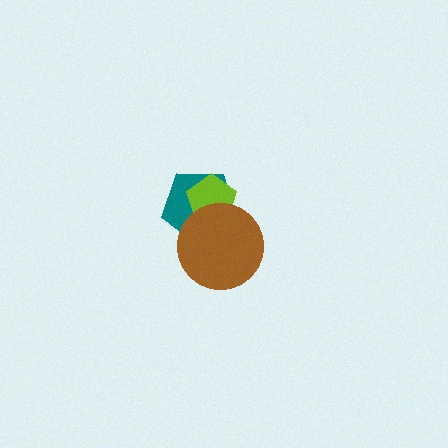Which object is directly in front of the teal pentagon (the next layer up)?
The lime pentagon is directly in front of the teal pentagon.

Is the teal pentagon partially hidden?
Yes, it is partially covered by another shape.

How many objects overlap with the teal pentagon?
2 objects overlap with the teal pentagon.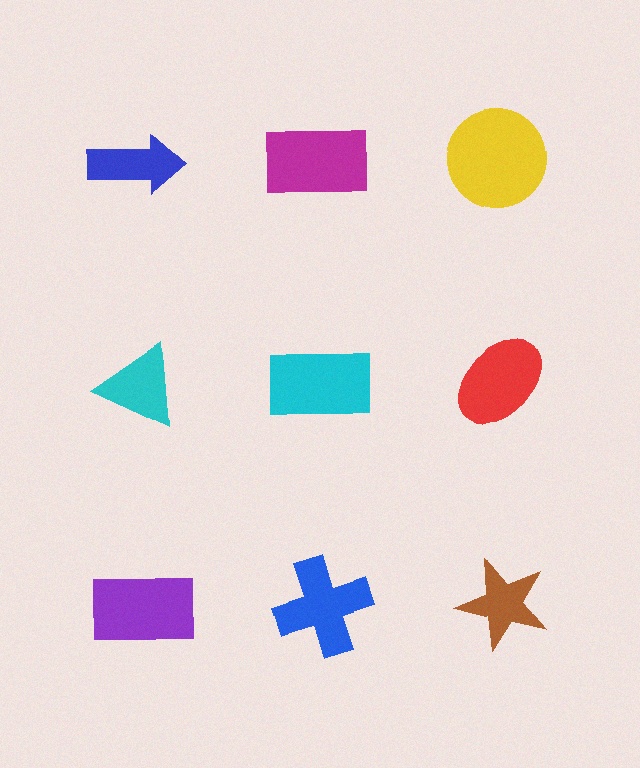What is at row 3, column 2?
A blue cross.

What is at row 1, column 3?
A yellow circle.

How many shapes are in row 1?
3 shapes.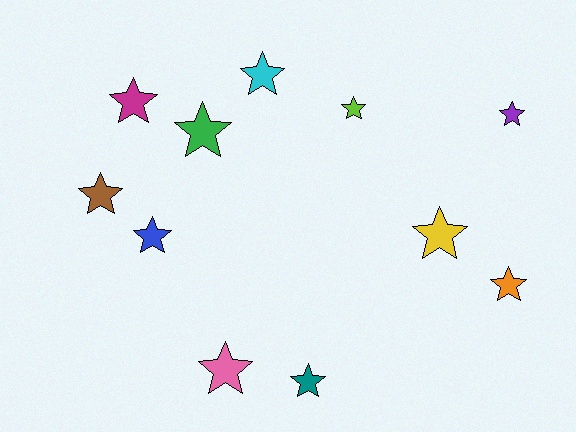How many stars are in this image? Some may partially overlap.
There are 11 stars.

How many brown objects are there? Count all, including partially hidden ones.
There is 1 brown object.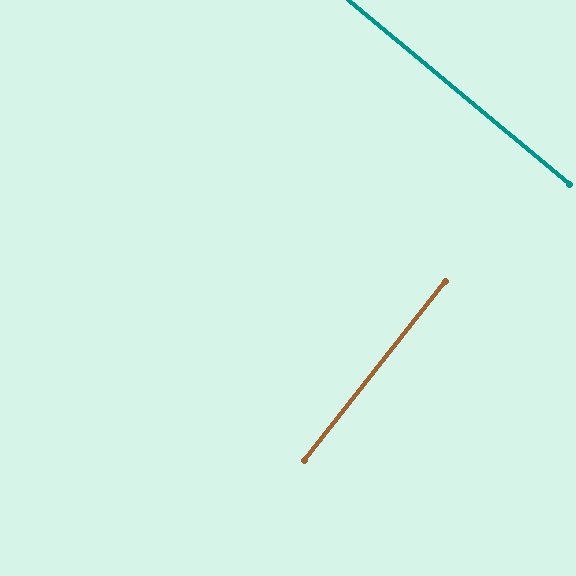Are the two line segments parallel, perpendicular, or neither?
Perpendicular — they meet at approximately 88°.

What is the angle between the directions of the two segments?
Approximately 88 degrees.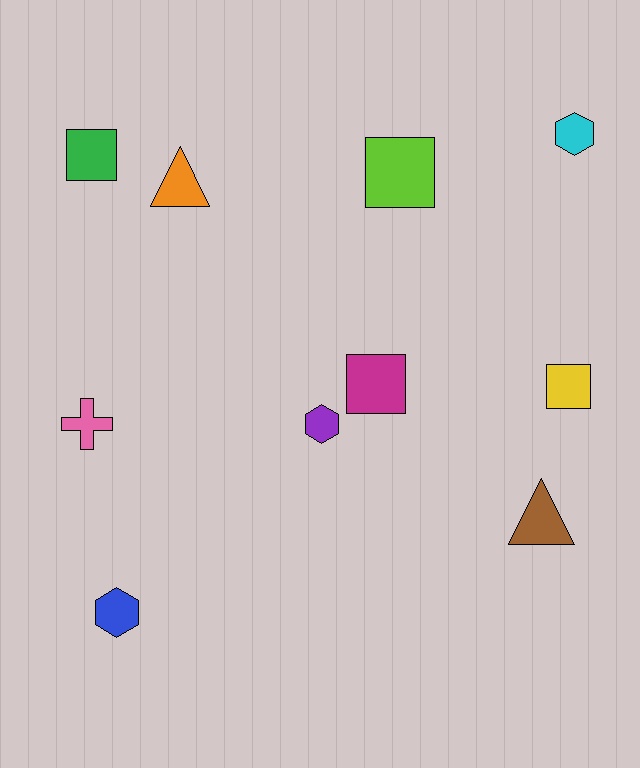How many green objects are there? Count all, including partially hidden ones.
There is 1 green object.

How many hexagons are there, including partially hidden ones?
There are 3 hexagons.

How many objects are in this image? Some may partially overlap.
There are 10 objects.